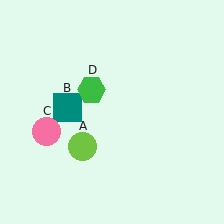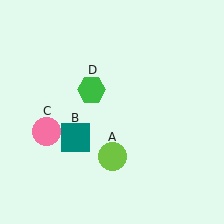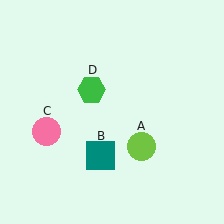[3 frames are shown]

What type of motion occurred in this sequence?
The lime circle (object A), teal square (object B) rotated counterclockwise around the center of the scene.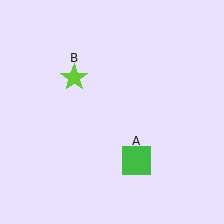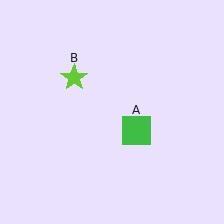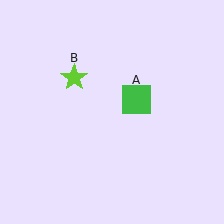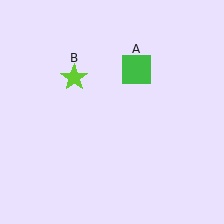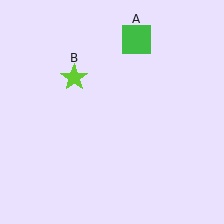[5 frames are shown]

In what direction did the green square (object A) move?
The green square (object A) moved up.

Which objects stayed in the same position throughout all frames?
Lime star (object B) remained stationary.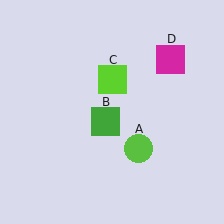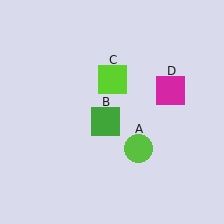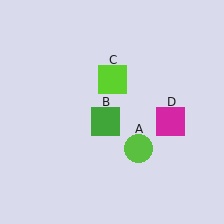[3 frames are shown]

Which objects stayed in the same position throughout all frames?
Lime circle (object A) and green square (object B) and lime square (object C) remained stationary.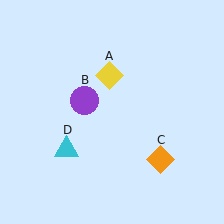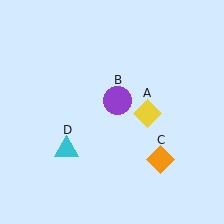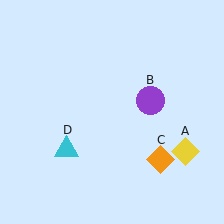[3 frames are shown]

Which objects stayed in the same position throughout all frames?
Orange diamond (object C) and cyan triangle (object D) remained stationary.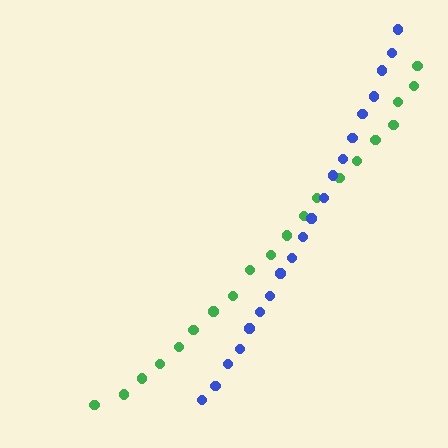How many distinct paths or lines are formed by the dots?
There are 2 distinct paths.